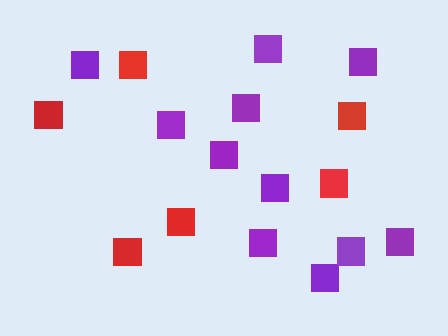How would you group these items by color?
There are 2 groups: one group of purple squares (11) and one group of red squares (6).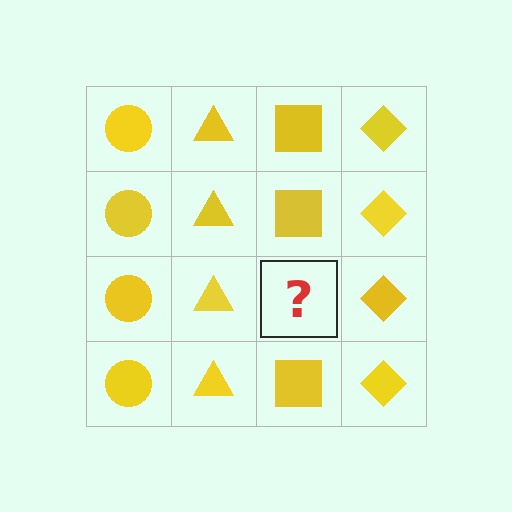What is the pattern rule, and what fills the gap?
The rule is that each column has a consistent shape. The gap should be filled with a yellow square.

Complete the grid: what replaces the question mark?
The question mark should be replaced with a yellow square.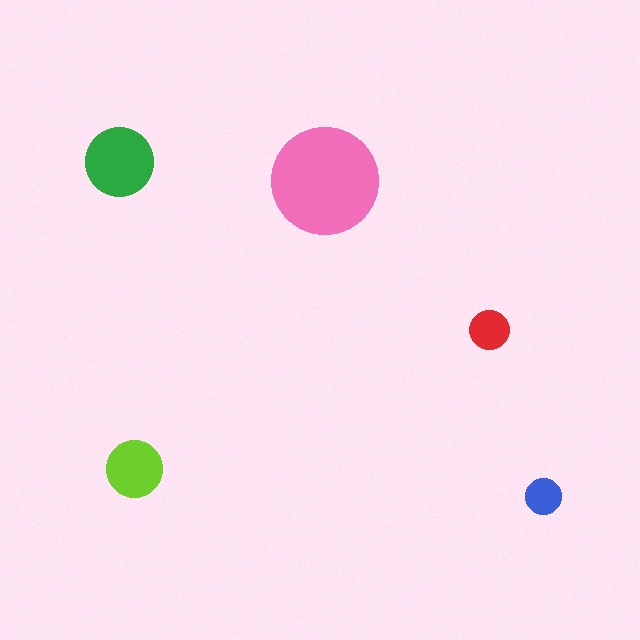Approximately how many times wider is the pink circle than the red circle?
About 2.5 times wider.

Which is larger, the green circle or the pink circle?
The pink one.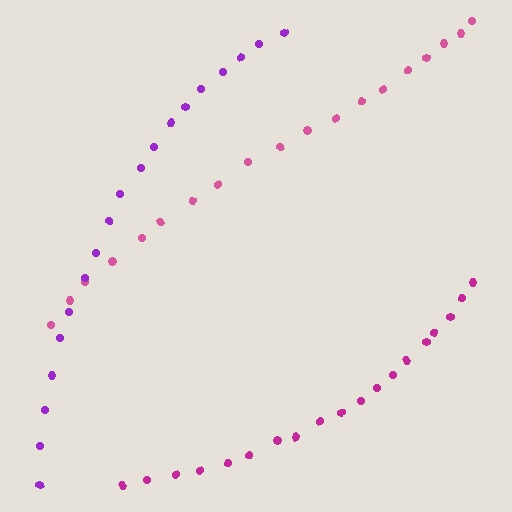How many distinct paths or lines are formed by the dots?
There are 3 distinct paths.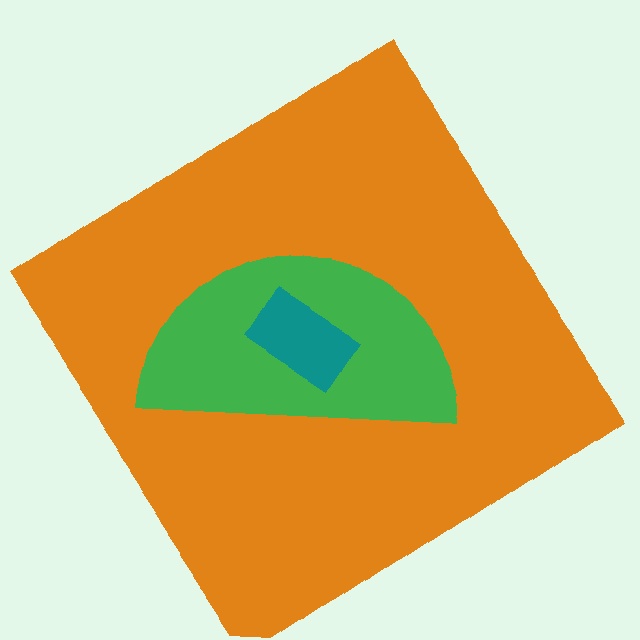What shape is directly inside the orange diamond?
The green semicircle.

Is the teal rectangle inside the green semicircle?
Yes.